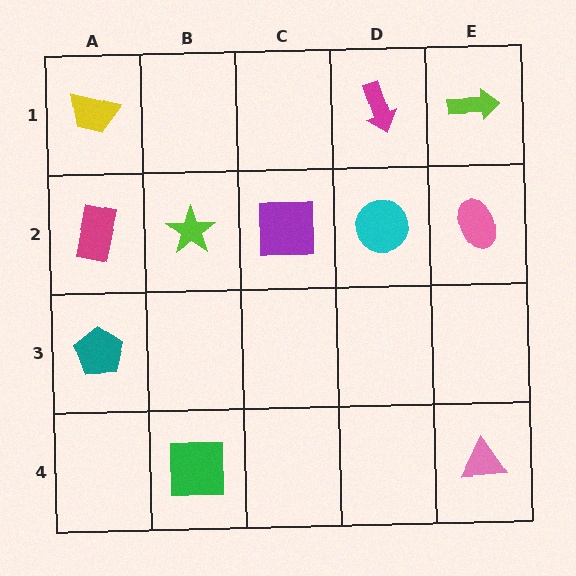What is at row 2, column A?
A magenta rectangle.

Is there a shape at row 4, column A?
No, that cell is empty.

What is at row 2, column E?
A pink ellipse.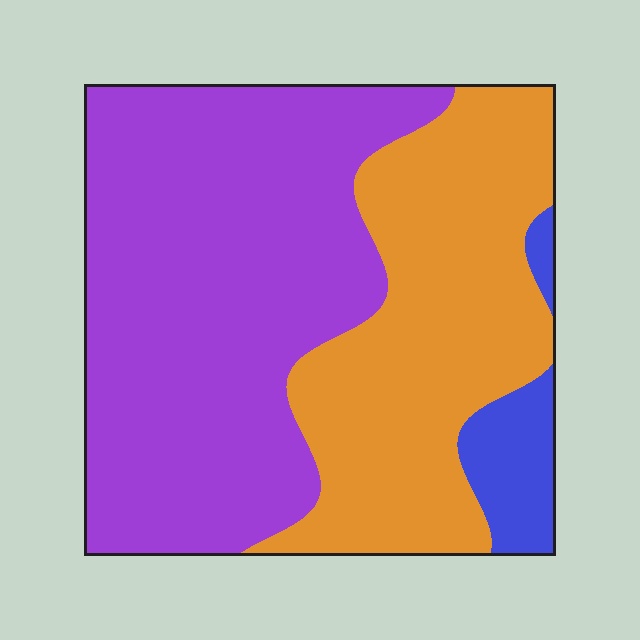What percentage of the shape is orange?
Orange covers 37% of the shape.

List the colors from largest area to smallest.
From largest to smallest: purple, orange, blue.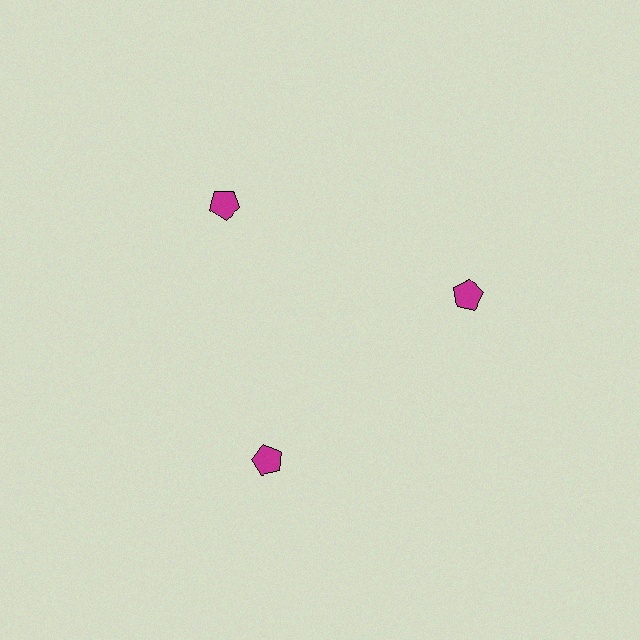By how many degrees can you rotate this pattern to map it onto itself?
The pattern maps onto itself every 120 degrees of rotation.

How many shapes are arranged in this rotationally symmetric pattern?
There are 3 shapes, arranged in 3 groups of 1.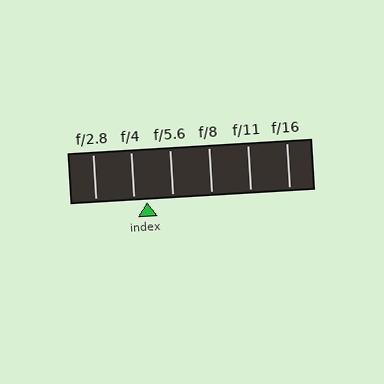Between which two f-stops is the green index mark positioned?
The index mark is between f/4 and f/5.6.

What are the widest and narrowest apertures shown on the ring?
The widest aperture shown is f/2.8 and the narrowest is f/16.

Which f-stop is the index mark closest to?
The index mark is closest to f/4.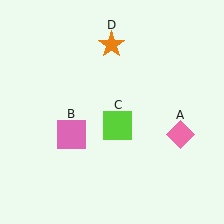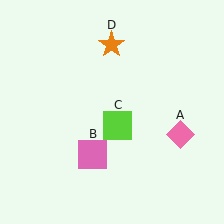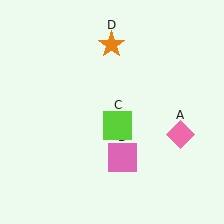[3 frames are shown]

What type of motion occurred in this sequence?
The pink square (object B) rotated counterclockwise around the center of the scene.